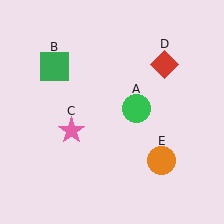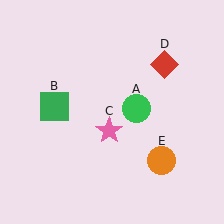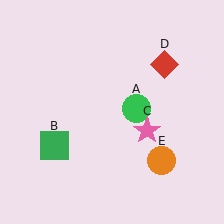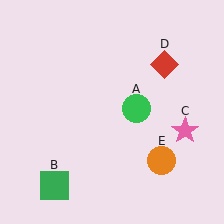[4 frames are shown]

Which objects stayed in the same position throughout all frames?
Green circle (object A) and red diamond (object D) and orange circle (object E) remained stationary.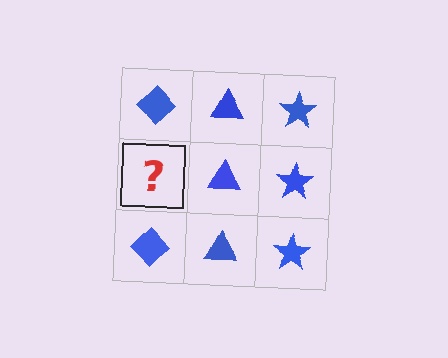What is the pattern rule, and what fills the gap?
The rule is that each column has a consistent shape. The gap should be filled with a blue diamond.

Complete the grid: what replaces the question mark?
The question mark should be replaced with a blue diamond.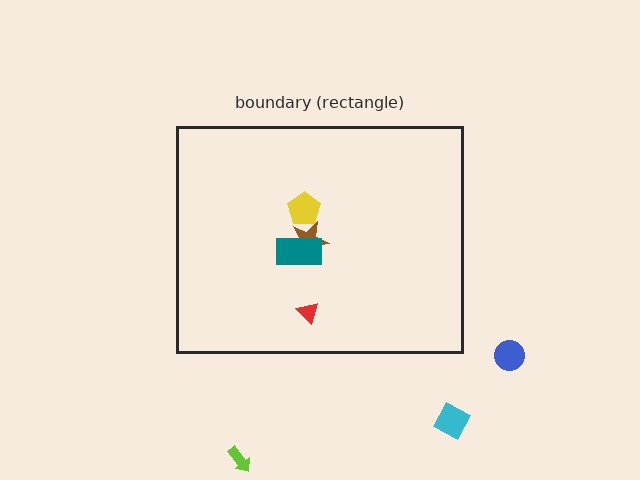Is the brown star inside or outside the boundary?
Inside.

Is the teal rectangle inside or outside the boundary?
Inside.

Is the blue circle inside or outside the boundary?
Outside.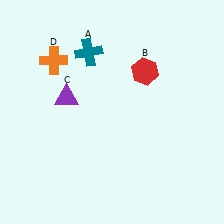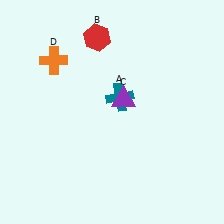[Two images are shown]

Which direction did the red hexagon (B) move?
The red hexagon (B) moved left.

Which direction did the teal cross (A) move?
The teal cross (A) moved down.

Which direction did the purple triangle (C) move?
The purple triangle (C) moved right.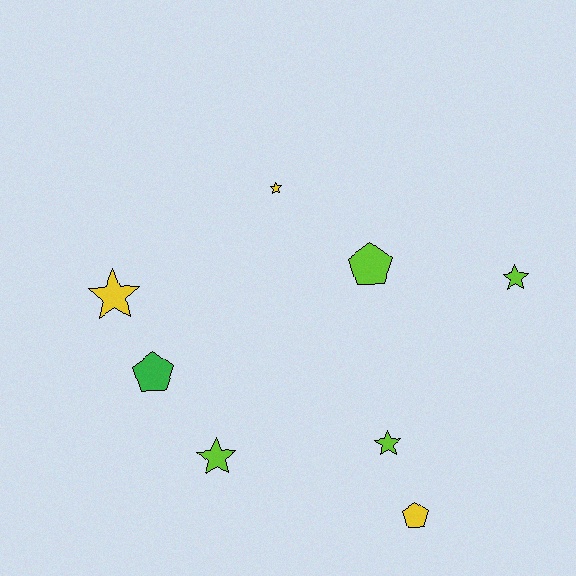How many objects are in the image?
There are 8 objects.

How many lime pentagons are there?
There is 1 lime pentagon.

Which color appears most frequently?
Lime, with 4 objects.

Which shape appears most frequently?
Star, with 5 objects.